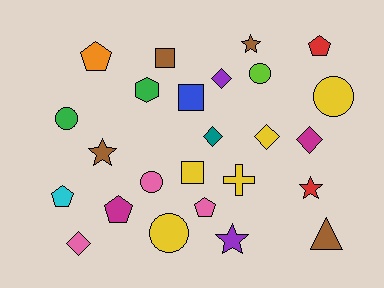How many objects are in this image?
There are 25 objects.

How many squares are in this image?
There are 3 squares.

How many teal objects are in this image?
There is 1 teal object.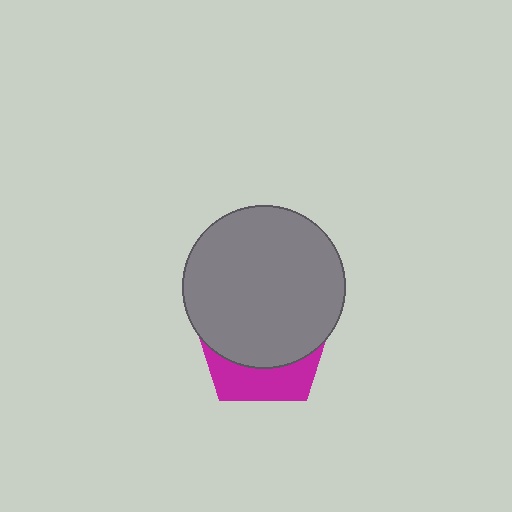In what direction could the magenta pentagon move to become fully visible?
The magenta pentagon could move down. That would shift it out from behind the gray circle entirely.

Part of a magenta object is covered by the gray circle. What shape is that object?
It is a pentagon.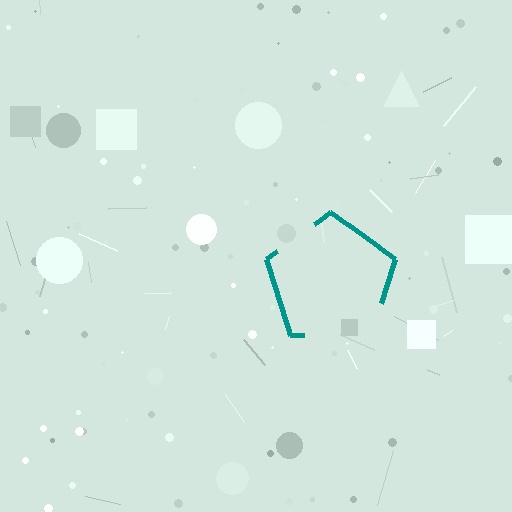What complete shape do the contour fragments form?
The contour fragments form a pentagon.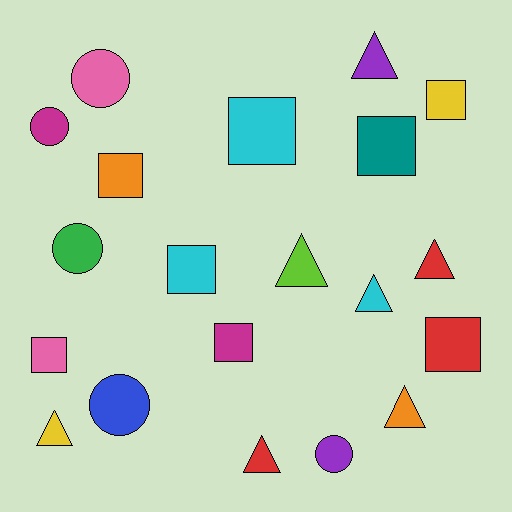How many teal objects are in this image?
There is 1 teal object.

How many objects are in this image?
There are 20 objects.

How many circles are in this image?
There are 5 circles.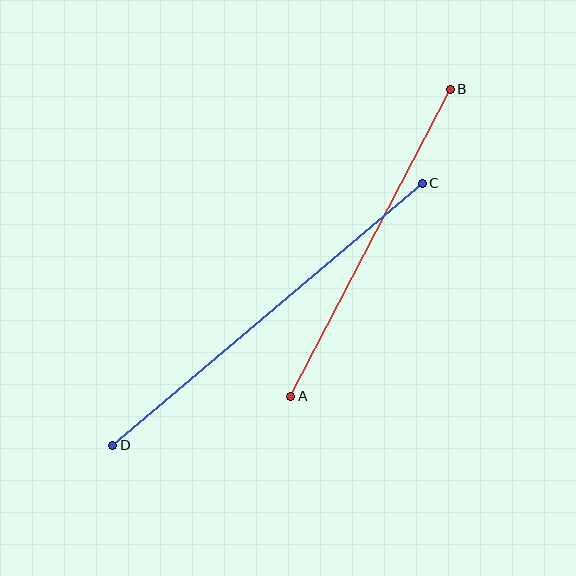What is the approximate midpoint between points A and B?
The midpoint is at approximately (370, 243) pixels.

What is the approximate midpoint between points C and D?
The midpoint is at approximately (268, 314) pixels.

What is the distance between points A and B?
The distance is approximately 346 pixels.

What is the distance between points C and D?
The distance is approximately 405 pixels.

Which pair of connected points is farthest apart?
Points C and D are farthest apart.